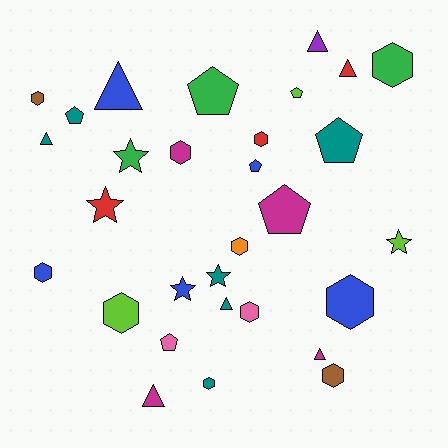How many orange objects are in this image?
There is 1 orange object.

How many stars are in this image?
There are 5 stars.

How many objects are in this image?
There are 30 objects.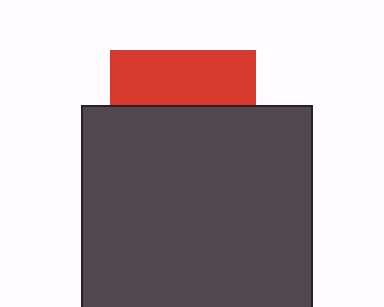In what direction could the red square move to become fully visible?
The red square could move up. That would shift it out from behind the dark gray square entirely.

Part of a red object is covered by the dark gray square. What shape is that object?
It is a square.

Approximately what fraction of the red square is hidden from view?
Roughly 62% of the red square is hidden behind the dark gray square.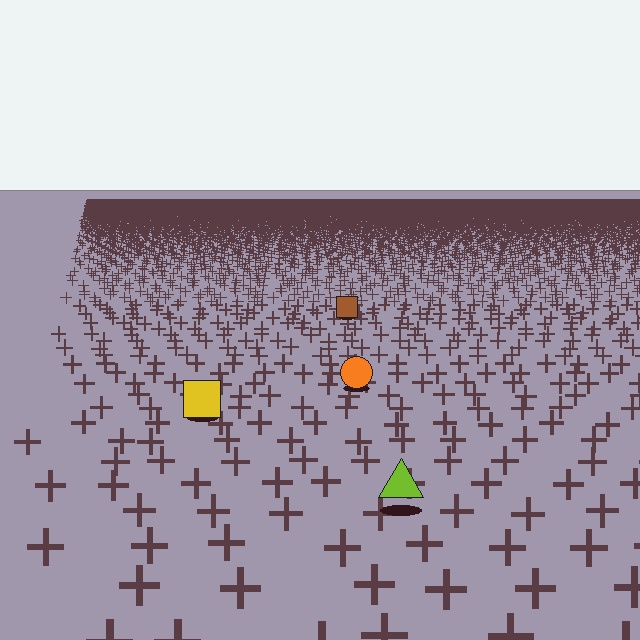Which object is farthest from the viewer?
The brown square is farthest from the viewer. It appears smaller and the ground texture around it is denser.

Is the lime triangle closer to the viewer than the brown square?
Yes. The lime triangle is closer — you can tell from the texture gradient: the ground texture is coarser near it.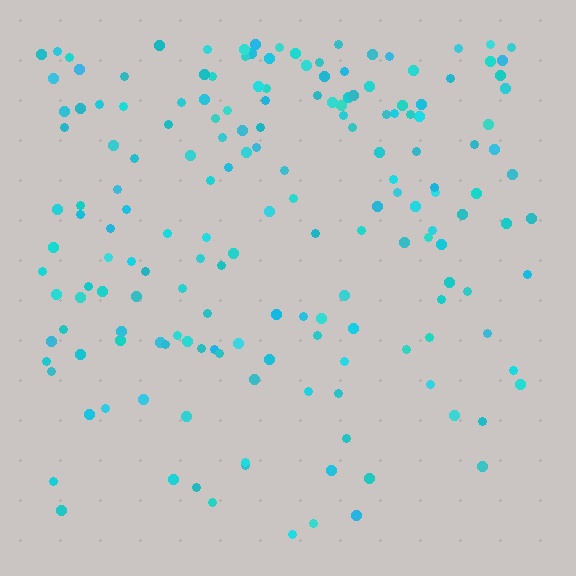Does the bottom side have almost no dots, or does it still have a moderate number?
Still a moderate number, just noticeably fewer than the top.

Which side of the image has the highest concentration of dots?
The top.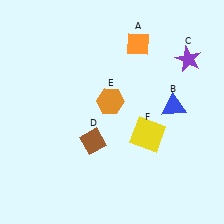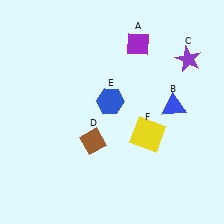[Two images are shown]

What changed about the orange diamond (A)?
In Image 1, A is orange. In Image 2, it changed to purple.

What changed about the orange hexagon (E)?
In Image 1, E is orange. In Image 2, it changed to blue.